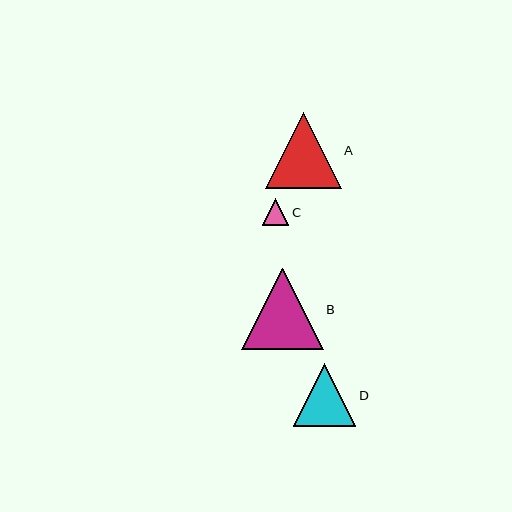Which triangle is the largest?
Triangle B is the largest with a size of approximately 81 pixels.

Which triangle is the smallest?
Triangle C is the smallest with a size of approximately 27 pixels.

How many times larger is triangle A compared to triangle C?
Triangle A is approximately 2.9 times the size of triangle C.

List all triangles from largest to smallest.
From largest to smallest: B, A, D, C.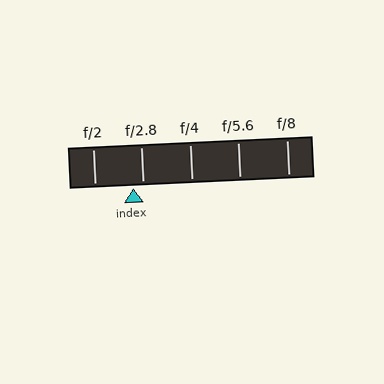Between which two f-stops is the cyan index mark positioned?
The index mark is between f/2 and f/2.8.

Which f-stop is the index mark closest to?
The index mark is closest to f/2.8.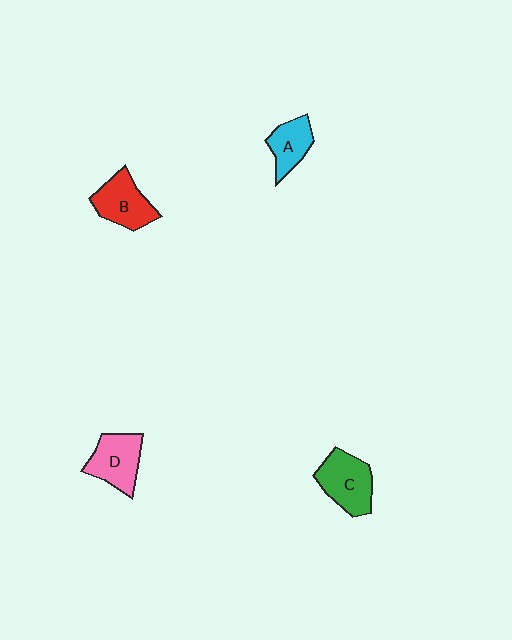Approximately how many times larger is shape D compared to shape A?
Approximately 1.4 times.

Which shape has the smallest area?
Shape A (cyan).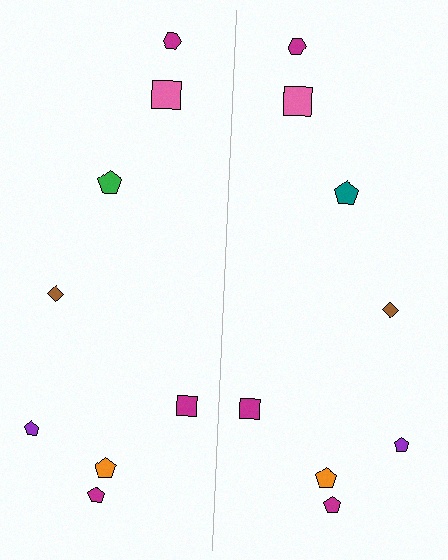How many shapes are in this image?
There are 16 shapes in this image.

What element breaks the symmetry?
The teal pentagon on the right side breaks the symmetry — its mirror counterpart is green.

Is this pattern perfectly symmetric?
No, the pattern is not perfectly symmetric. The teal pentagon on the right side breaks the symmetry — its mirror counterpart is green.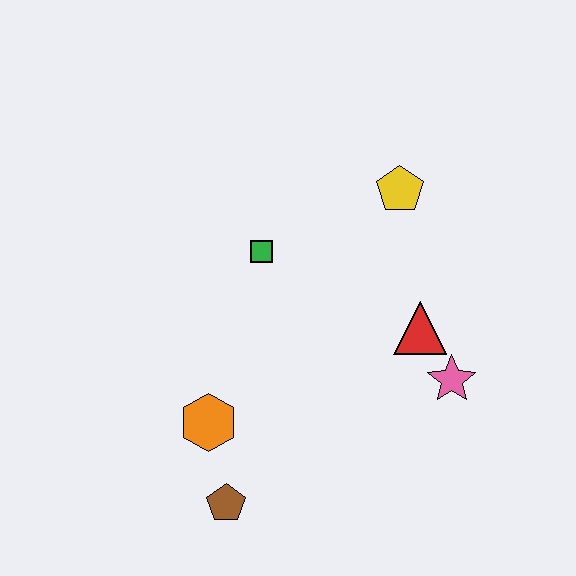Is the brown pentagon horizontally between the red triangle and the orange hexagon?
Yes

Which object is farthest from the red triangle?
The brown pentagon is farthest from the red triangle.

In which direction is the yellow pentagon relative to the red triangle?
The yellow pentagon is above the red triangle.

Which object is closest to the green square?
The yellow pentagon is closest to the green square.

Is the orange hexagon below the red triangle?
Yes